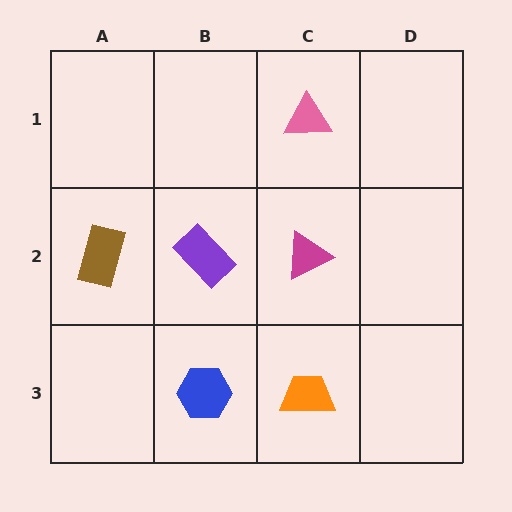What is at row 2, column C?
A magenta triangle.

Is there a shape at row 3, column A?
No, that cell is empty.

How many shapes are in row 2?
3 shapes.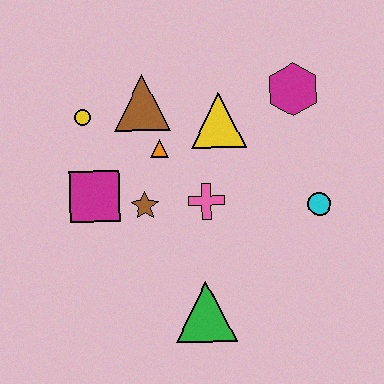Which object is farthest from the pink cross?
The yellow circle is farthest from the pink cross.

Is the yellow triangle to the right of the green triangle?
Yes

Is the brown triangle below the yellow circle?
No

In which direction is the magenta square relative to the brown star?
The magenta square is to the left of the brown star.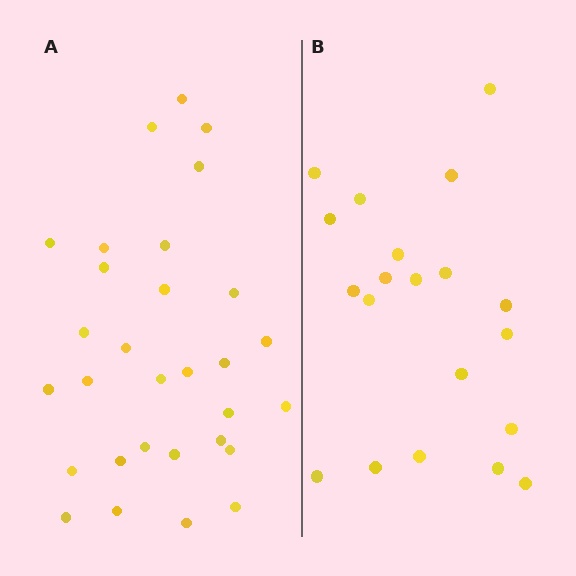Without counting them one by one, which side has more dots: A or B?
Region A (the left region) has more dots.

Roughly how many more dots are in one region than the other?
Region A has roughly 10 or so more dots than region B.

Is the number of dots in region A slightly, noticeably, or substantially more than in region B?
Region A has substantially more. The ratio is roughly 1.5 to 1.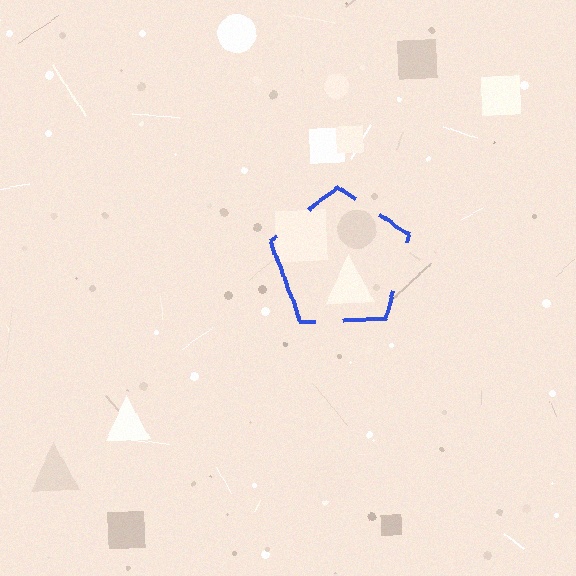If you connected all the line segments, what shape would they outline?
They would outline a pentagon.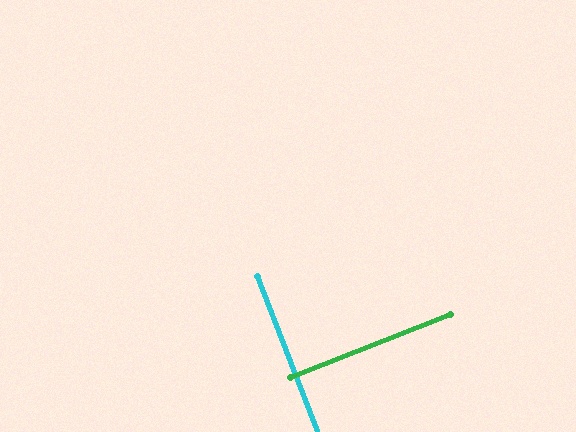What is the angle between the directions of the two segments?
Approximately 90 degrees.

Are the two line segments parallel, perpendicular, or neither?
Perpendicular — they meet at approximately 90°.